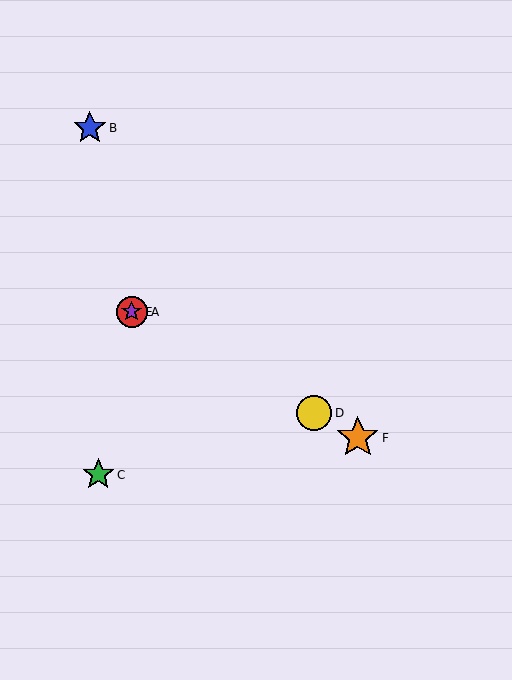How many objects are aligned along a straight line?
4 objects (A, D, E, F) are aligned along a straight line.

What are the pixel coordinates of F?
Object F is at (358, 438).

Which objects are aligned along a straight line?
Objects A, D, E, F are aligned along a straight line.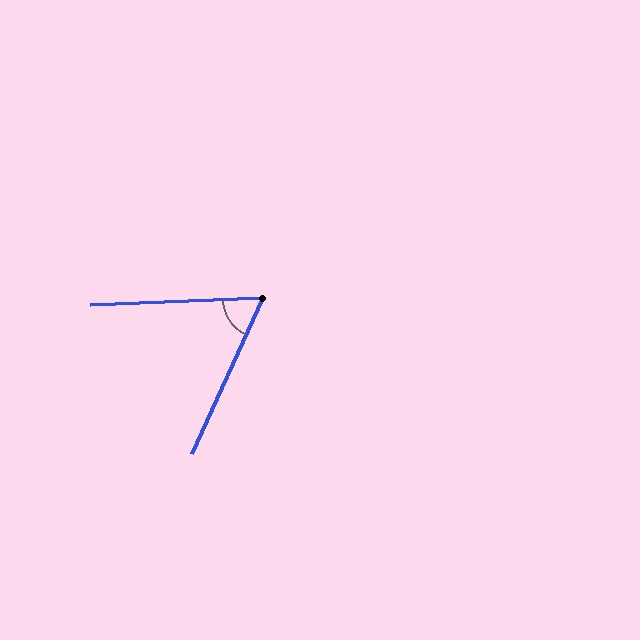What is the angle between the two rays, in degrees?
Approximately 63 degrees.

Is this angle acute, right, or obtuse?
It is acute.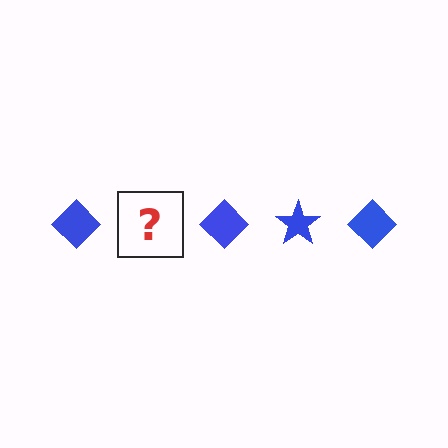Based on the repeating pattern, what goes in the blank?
The blank should be a blue star.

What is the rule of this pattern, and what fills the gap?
The rule is that the pattern cycles through diamond, star shapes in blue. The gap should be filled with a blue star.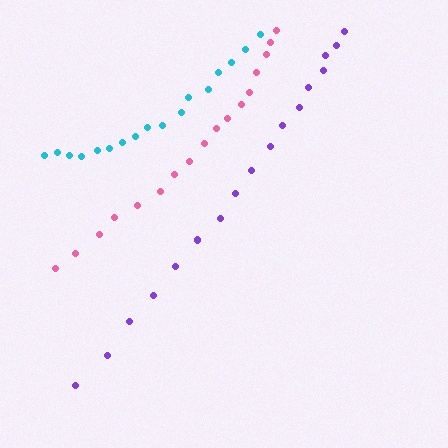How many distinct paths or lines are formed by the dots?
There are 3 distinct paths.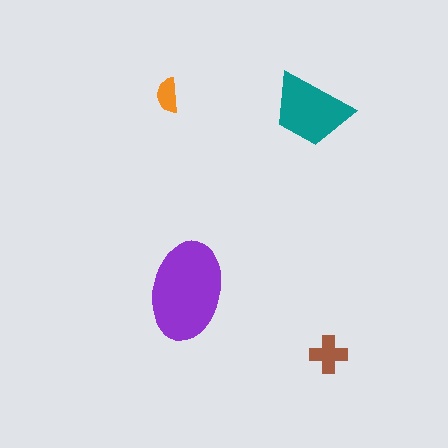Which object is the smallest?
The orange semicircle.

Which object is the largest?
The purple ellipse.